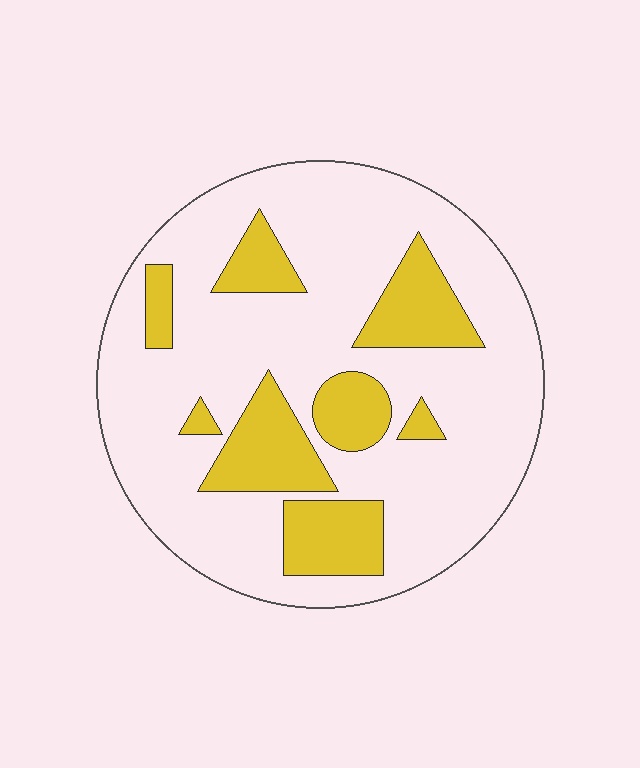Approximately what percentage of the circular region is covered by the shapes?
Approximately 25%.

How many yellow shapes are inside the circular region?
8.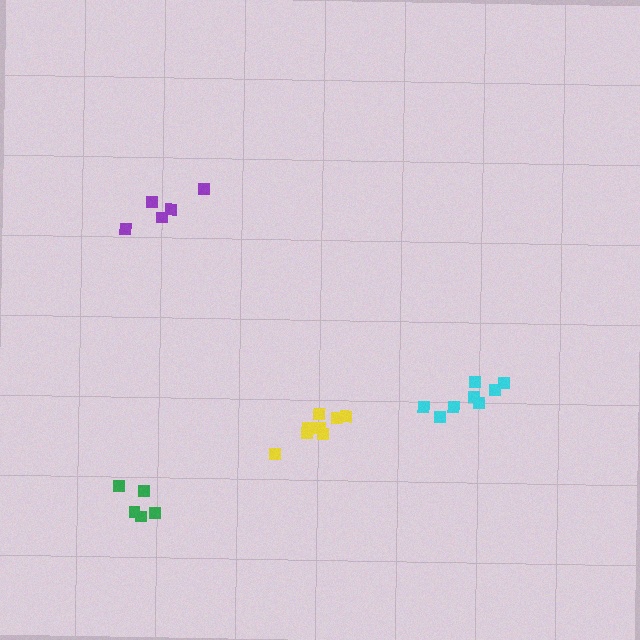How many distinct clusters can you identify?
There are 4 distinct clusters.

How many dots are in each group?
Group 1: 5 dots, Group 2: 8 dots, Group 3: 9 dots, Group 4: 5 dots (27 total).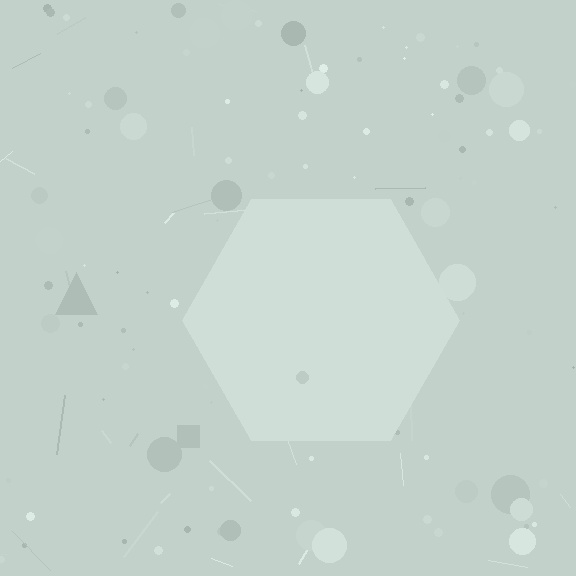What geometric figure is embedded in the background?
A hexagon is embedded in the background.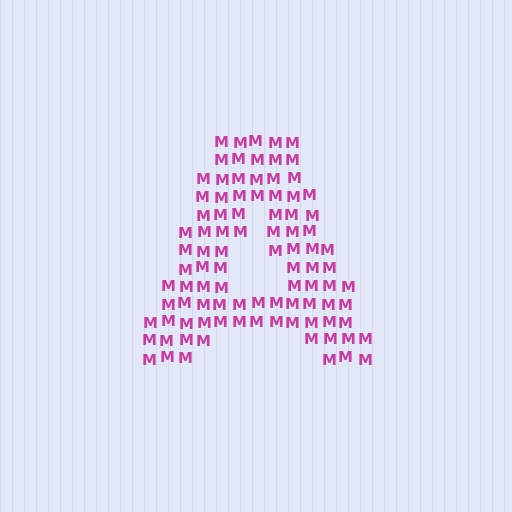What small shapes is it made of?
It is made of small letter M's.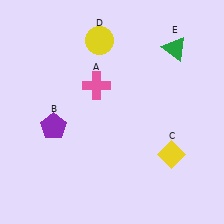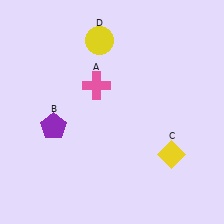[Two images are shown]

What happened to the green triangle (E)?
The green triangle (E) was removed in Image 2. It was in the top-right area of Image 1.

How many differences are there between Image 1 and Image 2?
There is 1 difference between the two images.